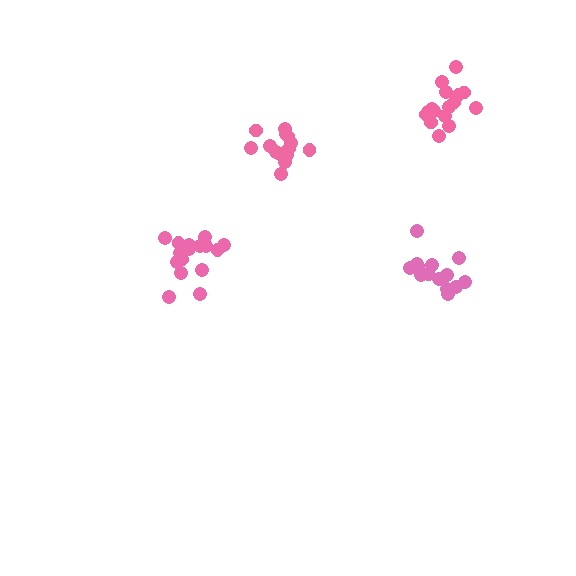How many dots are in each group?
Group 1: 14 dots, Group 2: 17 dots, Group 3: 14 dots, Group 4: 16 dots (61 total).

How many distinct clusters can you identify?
There are 4 distinct clusters.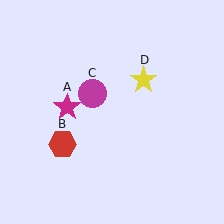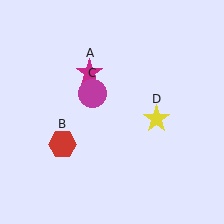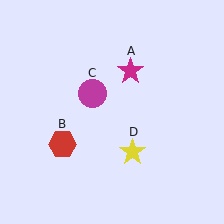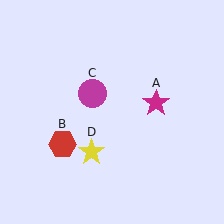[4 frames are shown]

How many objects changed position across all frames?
2 objects changed position: magenta star (object A), yellow star (object D).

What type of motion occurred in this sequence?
The magenta star (object A), yellow star (object D) rotated clockwise around the center of the scene.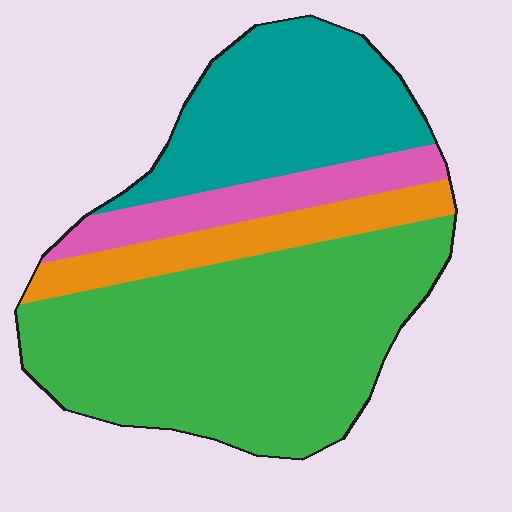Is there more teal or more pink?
Teal.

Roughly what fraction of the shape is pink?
Pink takes up less than a sixth of the shape.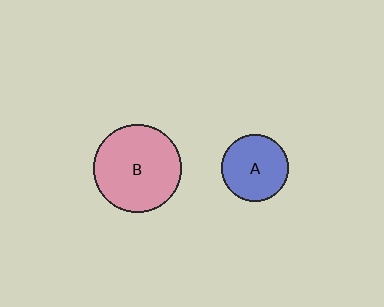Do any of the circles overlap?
No, none of the circles overlap.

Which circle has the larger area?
Circle B (pink).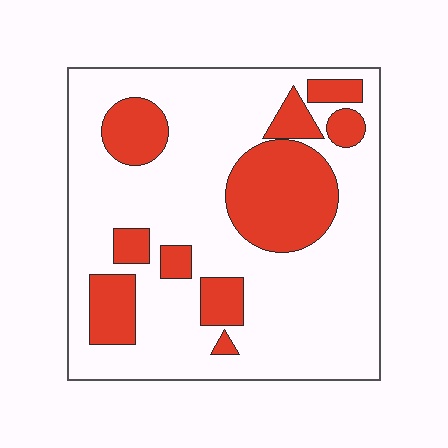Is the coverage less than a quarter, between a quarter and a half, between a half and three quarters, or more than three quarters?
Between a quarter and a half.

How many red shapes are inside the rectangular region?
10.